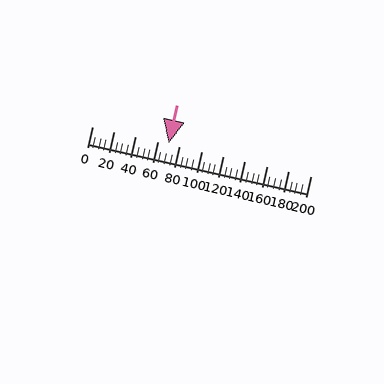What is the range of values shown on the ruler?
The ruler shows values from 0 to 200.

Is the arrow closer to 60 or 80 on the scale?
The arrow is closer to 80.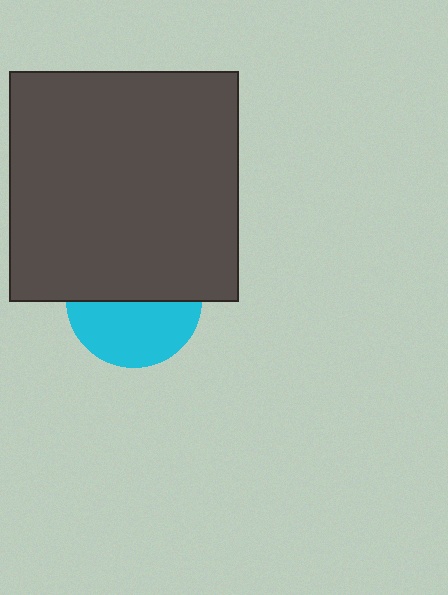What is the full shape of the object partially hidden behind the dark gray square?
The partially hidden object is a cyan circle.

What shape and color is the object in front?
The object in front is a dark gray square.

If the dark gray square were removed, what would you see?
You would see the complete cyan circle.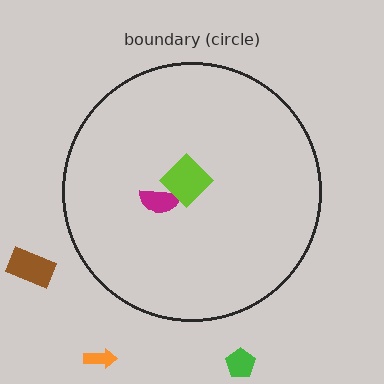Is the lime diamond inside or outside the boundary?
Inside.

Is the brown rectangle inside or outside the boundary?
Outside.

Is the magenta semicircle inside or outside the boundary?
Inside.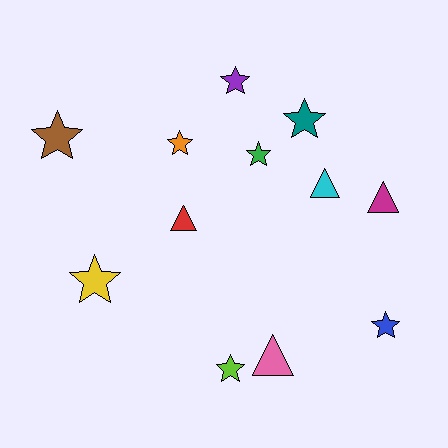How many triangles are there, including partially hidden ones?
There are 4 triangles.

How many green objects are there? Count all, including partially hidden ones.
There is 1 green object.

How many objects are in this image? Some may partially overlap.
There are 12 objects.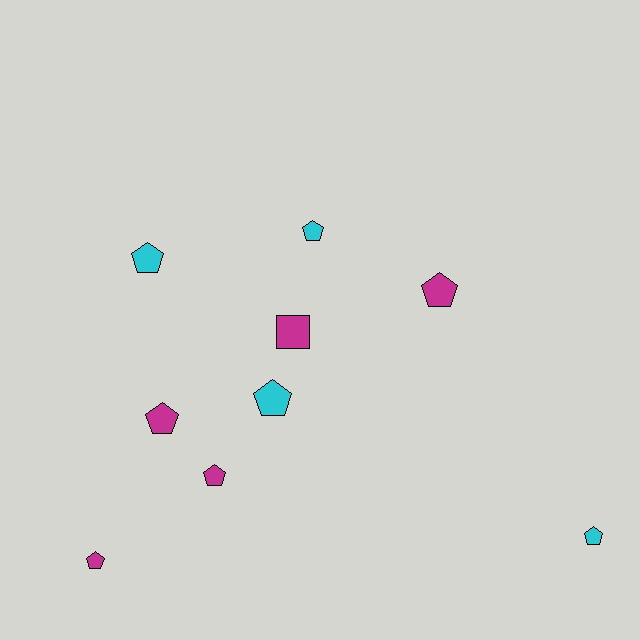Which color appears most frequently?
Magenta, with 5 objects.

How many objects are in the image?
There are 9 objects.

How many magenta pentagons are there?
There are 4 magenta pentagons.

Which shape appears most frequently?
Pentagon, with 8 objects.